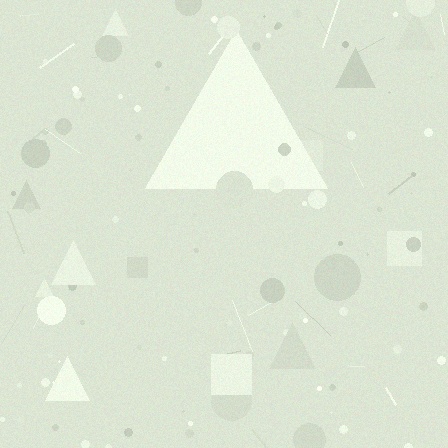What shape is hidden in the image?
A triangle is hidden in the image.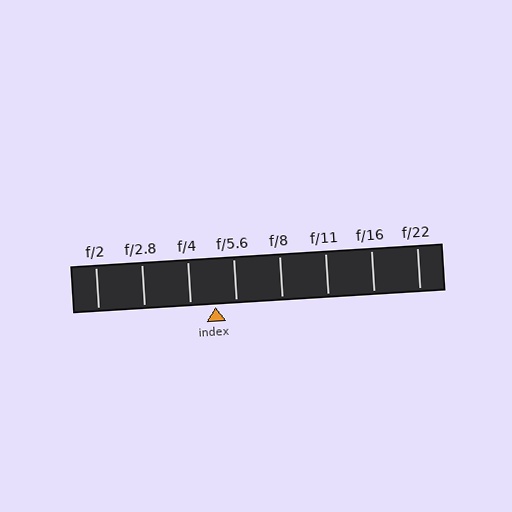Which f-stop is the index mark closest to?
The index mark is closest to f/5.6.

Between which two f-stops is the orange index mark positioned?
The index mark is between f/4 and f/5.6.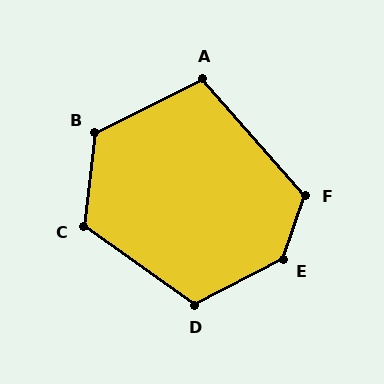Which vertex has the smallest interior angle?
A, at approximately 105 degrees.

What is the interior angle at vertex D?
Approximately 117 degrees (obtuse).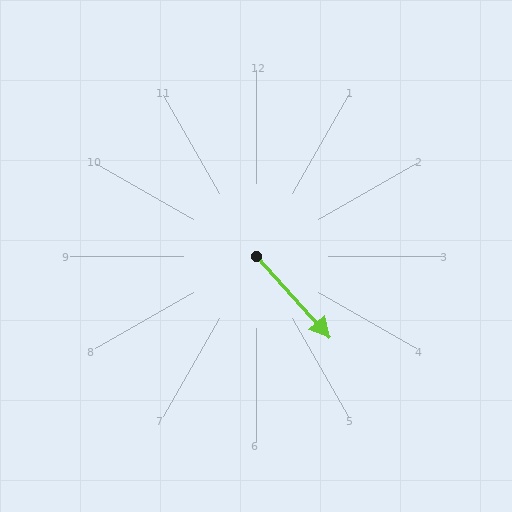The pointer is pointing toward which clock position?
Roughly 5 o'clock.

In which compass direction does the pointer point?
Southeast.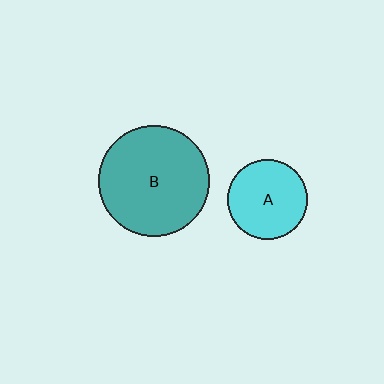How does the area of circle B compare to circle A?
Approximately 1.9 times.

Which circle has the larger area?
Circle B (teal).